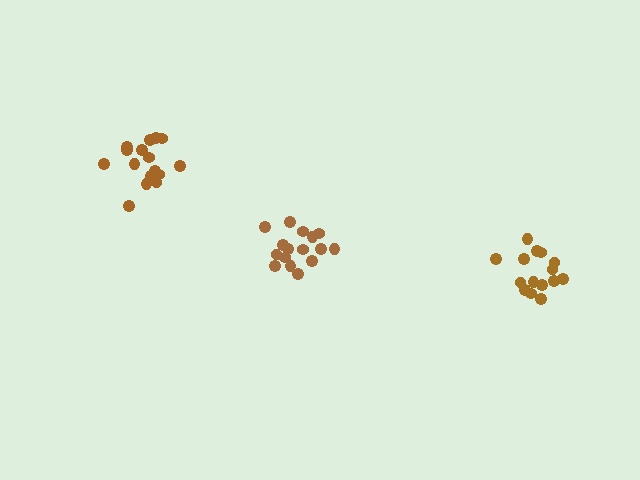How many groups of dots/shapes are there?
There are 3 groups.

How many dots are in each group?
Group 1: 15 dots, Group 2: 16 dots, Group 3: 18 dots (49 total).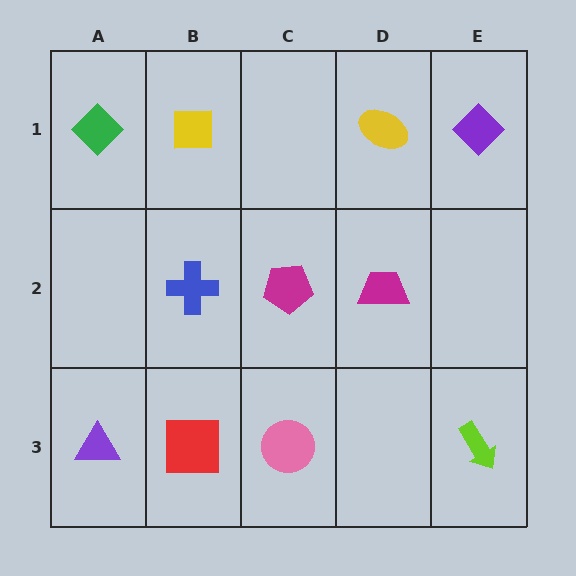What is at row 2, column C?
A magenta pentagon.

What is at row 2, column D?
A magenta trapezoid.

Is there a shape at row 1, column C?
No, that cell is empty.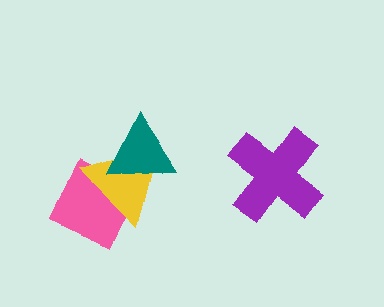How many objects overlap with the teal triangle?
1 object overlaps with the teal triangle.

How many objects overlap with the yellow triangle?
2 objects overlap with the yellow triangle.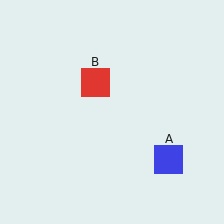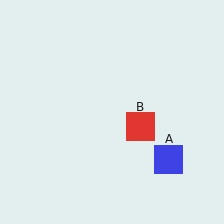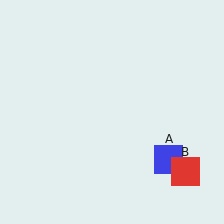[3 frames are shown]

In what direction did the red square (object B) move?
The red square (object B) moved down and to the right.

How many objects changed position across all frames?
1 object changed position: red square (object B).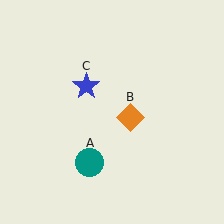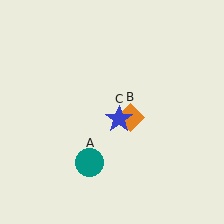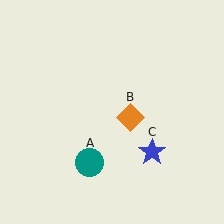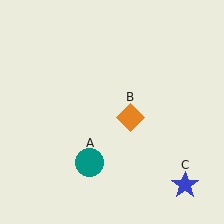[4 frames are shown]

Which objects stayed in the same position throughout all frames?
Teal circle (object A) and orange diamond (object B) remained stationary.